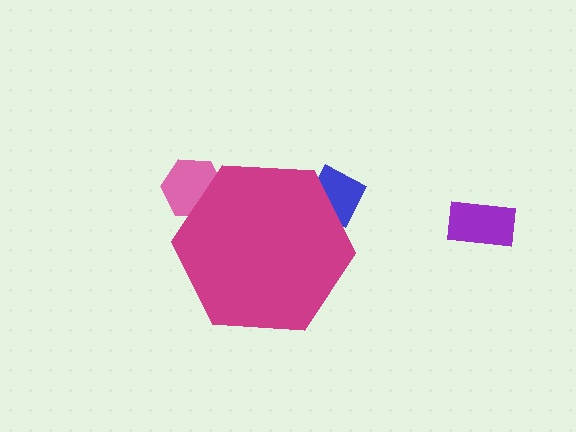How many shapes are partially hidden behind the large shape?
2 shapes are partially hidden.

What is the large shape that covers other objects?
A magenta hexagon.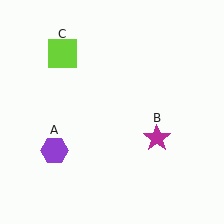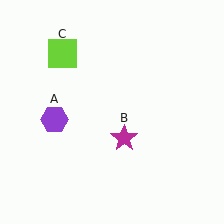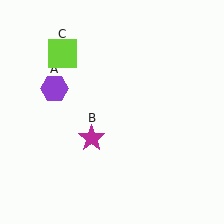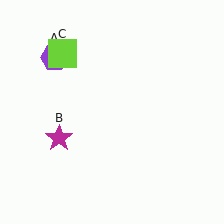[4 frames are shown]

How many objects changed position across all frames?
2 objects changed position: purple hexagon (object A), magenta star (object B).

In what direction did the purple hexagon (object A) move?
The purple hexagon (object A) moved up.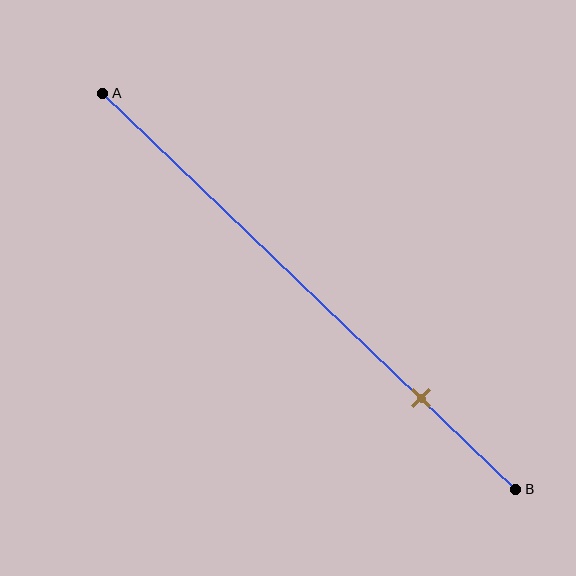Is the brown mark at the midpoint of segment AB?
No, the mark is at about 75% from A, not at the 50% midpoint.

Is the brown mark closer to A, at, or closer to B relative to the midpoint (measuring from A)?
The brown mark is closer to point B than the midpoint of segment AB.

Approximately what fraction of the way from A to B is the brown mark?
The brown mark is approximately 75% of the way from A to B.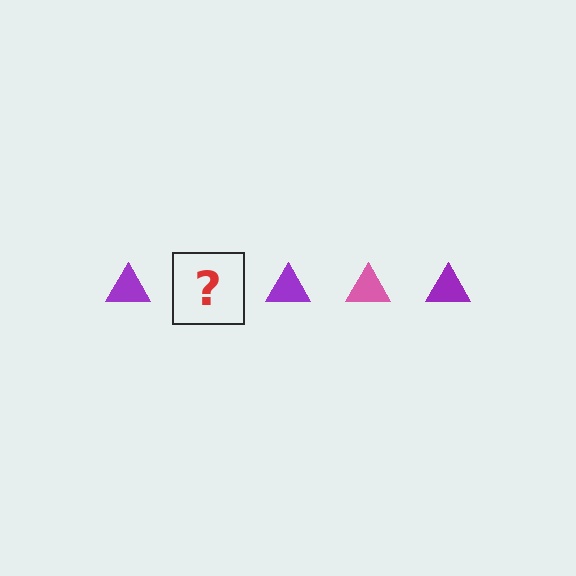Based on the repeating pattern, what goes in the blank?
The blank should be a pink triangle.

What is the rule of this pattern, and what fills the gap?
The rule is that the pattern cycles through purple, pink triangles. The gap should be filled with a pink triangle.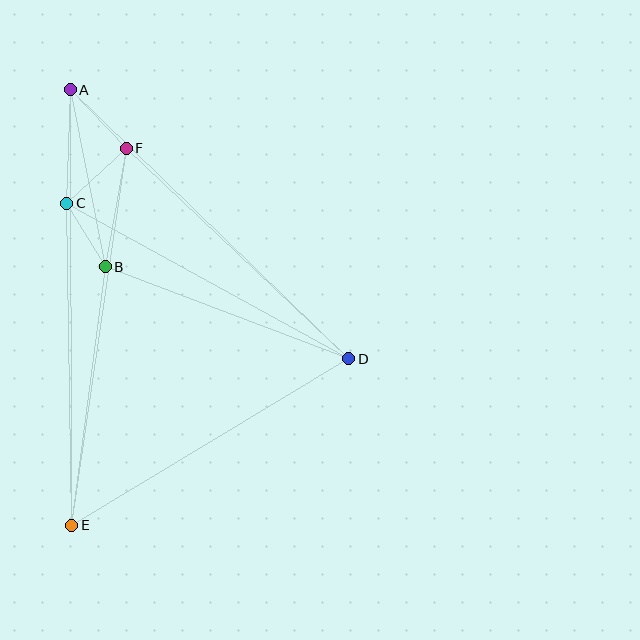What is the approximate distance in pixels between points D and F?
The distance between D and F is approximately 306 pixels.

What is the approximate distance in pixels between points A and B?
The distance between A and B is approximately 181 pixels.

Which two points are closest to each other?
Points B and C are closest to each other.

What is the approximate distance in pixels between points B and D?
The distance between B and D is approximately 260 pixels.